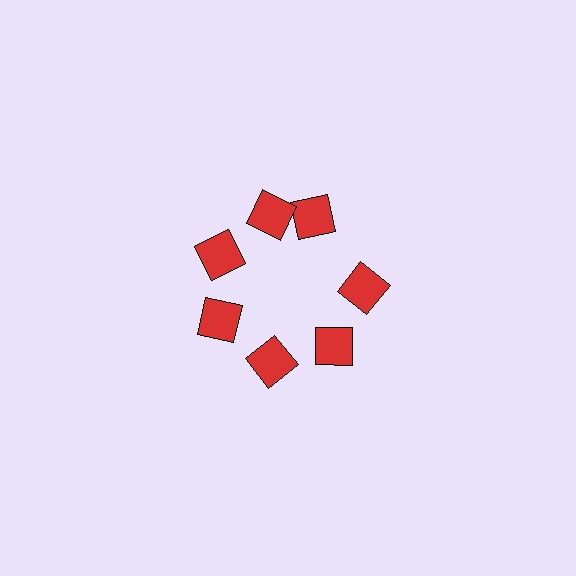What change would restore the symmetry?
The symmetry would be restored by rotating it back into even spacing with its neighbors so that all 7 squares sit at equal angles and equal distance from the center.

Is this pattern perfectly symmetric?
No. The 7 red squares are arranged in a ring, but one element near the 1 o'clock position is rotated out of alignment along the ring, breaking the 7-fold rotational symmetry.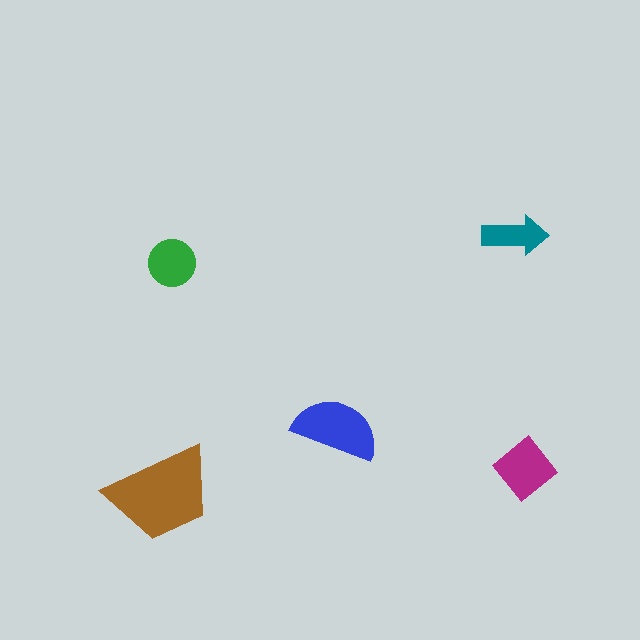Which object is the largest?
The brown trapezoid.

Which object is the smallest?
The teal arrow.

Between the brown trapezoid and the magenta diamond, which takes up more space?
The brown trapezoid.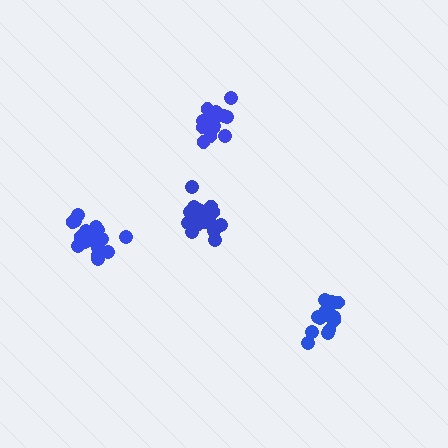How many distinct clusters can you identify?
There are 4 distinct clusters.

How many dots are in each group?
Group 1: 19 dots, Group 2: 15 dots, Group 3: 15 dots, Group 4: 18 dots (67 total).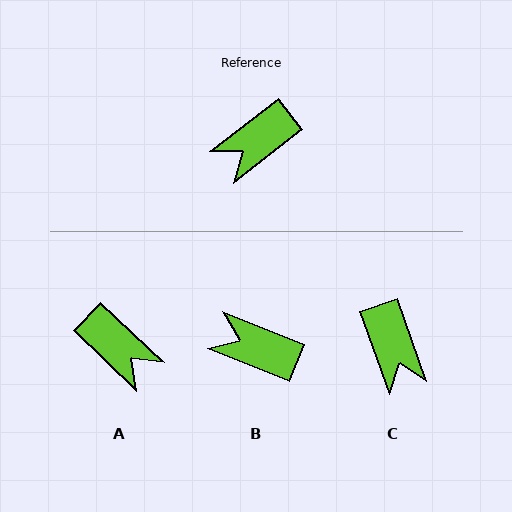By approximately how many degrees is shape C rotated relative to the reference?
Approximately 72 degrees counter-clockwise.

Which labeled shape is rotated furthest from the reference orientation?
A, about 99 degrees away.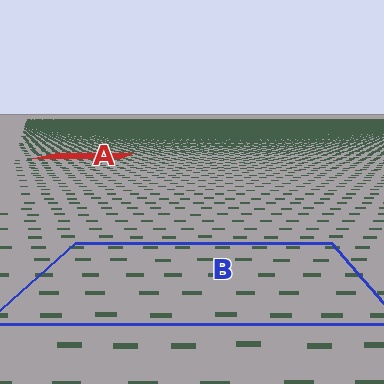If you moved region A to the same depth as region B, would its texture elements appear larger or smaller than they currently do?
They would appear larger. At a closer depth, the same texture elements are projected at a bigger on-screen size.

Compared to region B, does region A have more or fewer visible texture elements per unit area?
Region A has more texture elements per unit area — they are packed more densely because it is farther away.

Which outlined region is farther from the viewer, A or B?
Region A is farther from the viewer — the texture elements inside it appear smaller and more densely packed.